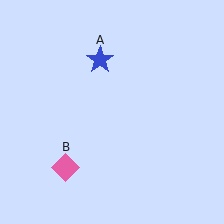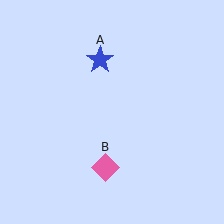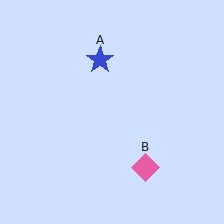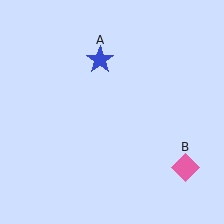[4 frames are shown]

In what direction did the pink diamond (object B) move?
The pink diamond (object B) moved right.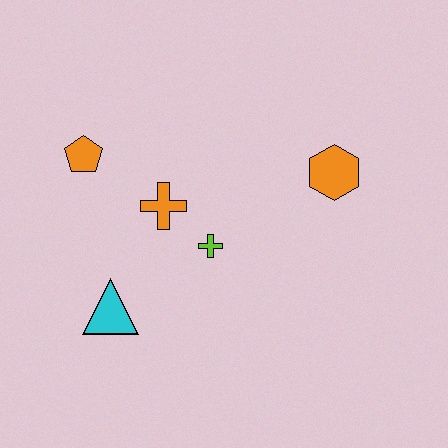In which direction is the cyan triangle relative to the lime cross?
The cyan triangle is to the left of the lime cross.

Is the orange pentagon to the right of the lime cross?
No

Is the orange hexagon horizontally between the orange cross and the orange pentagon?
No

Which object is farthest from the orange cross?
The orange hexagon is farthest from the orange cross.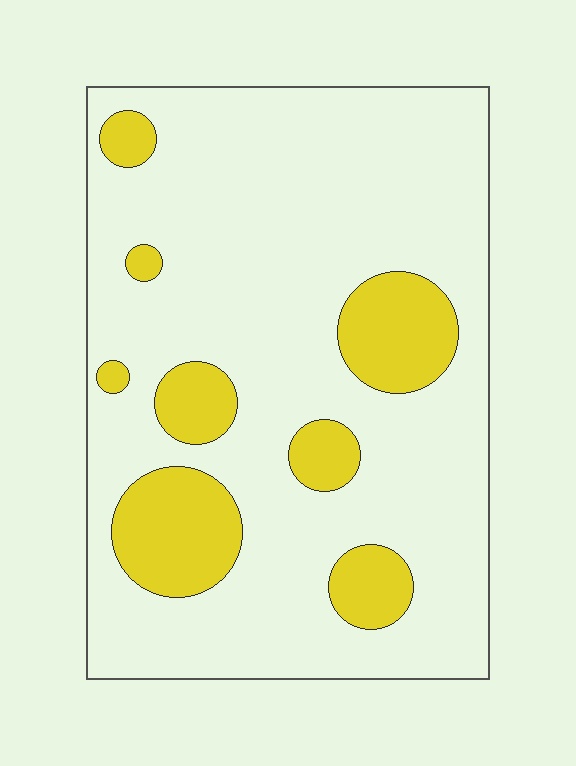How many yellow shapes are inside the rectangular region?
8.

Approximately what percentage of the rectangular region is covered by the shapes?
Approximately 20%.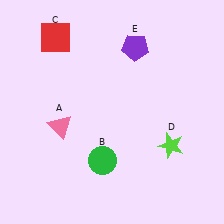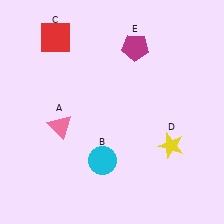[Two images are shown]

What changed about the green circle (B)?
In Image 1, B is green. In Image 2, it changed to cyan.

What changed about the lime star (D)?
In Image 1, D is lime. In Image 2, it changed to yellow.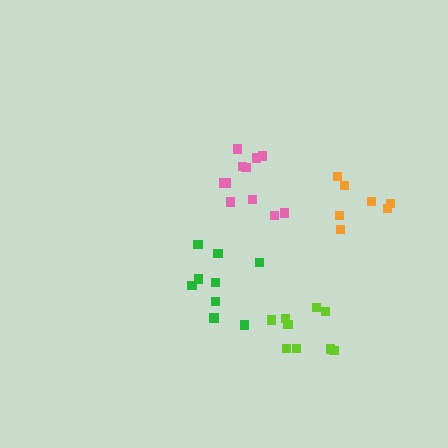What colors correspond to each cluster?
The clusters are colored: pink, green, lime, orange.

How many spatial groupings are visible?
There are 4 spatial groupings.